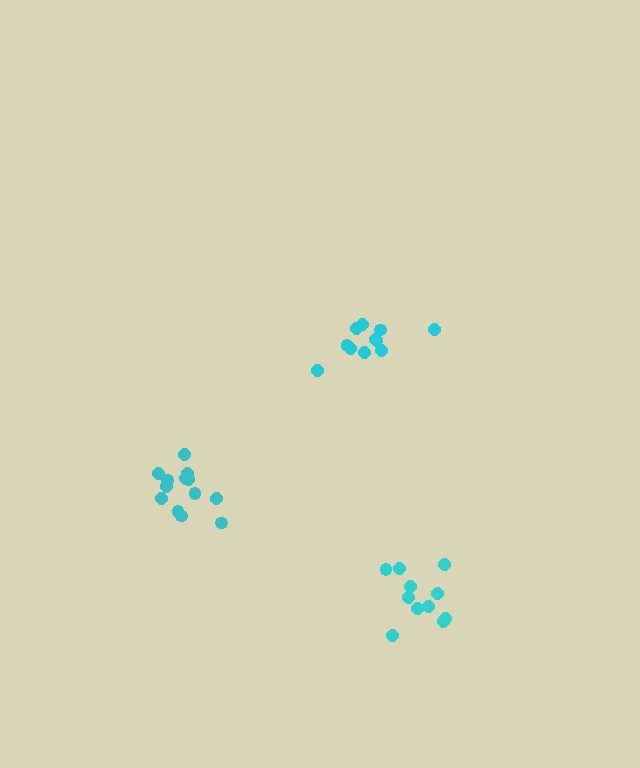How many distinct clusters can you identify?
There are 3 distinct clusters.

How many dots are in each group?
Group 1: 11 dots, Group 2: 11 dots, Group 3: 14 dots (36 total).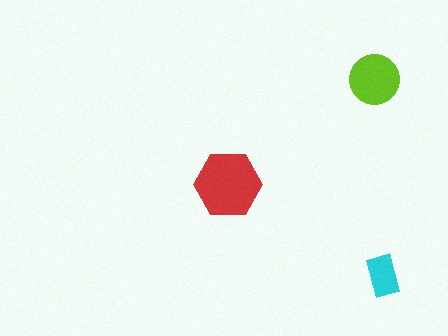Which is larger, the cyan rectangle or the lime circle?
The lime circle.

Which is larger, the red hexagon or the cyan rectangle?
The red hexagon.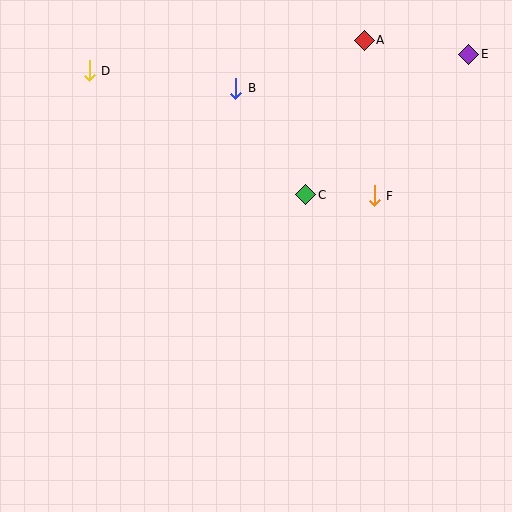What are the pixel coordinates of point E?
Point E is at (469, 54).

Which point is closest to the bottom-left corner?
Point C is closest to the bottom-left corner.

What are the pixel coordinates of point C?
Point C is at (306, 195).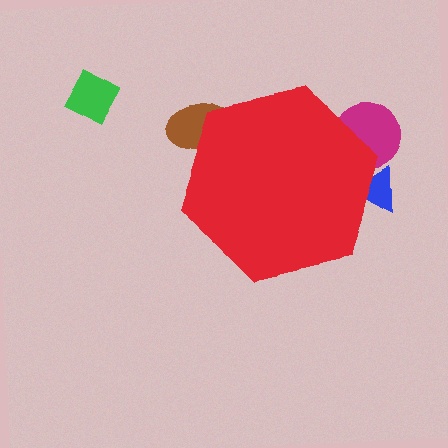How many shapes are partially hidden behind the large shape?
3 shapes are partially hidden.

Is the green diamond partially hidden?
No, the green diamond is fully visible.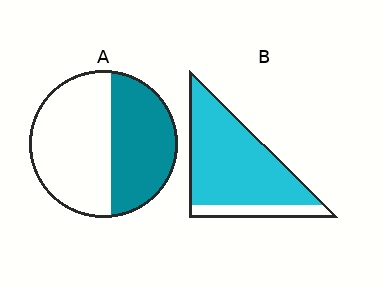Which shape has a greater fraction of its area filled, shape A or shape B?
Shape B.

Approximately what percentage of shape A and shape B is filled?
A is approximately 45% and B is approximately 85%.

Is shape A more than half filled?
No.